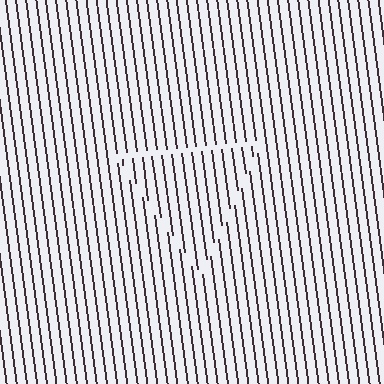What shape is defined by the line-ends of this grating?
An illusory triangle. The interior of the shape contains the same grating, shifted by half a period — the contour is defined by the phase discontinuity where line-ends from the inner and outer gratings abut.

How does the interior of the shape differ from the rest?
The interior of the shape contains the same grating, shifted by half a period — the contour is defined by the phase discontinuity where line-ends from the inner and outer gratings abut.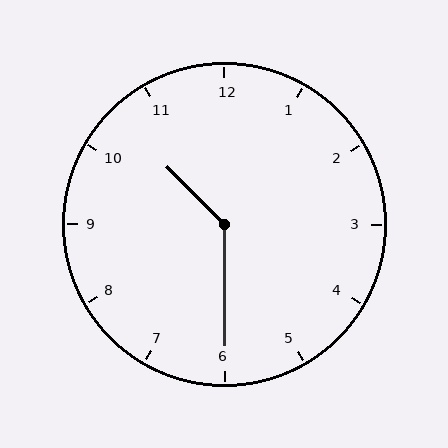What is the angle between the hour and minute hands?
Approximately 135 degrees.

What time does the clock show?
10:30.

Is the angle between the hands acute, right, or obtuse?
It is obtuse.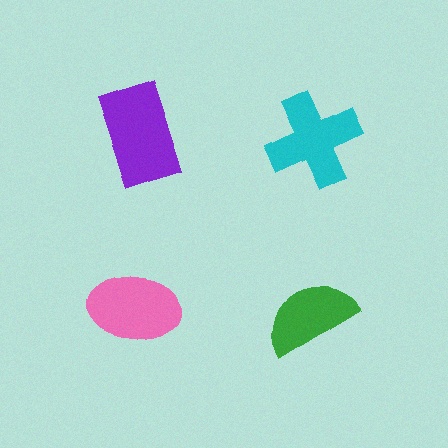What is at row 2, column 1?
A pink ellipse.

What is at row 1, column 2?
A cyan cross.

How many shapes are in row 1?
2 shapes.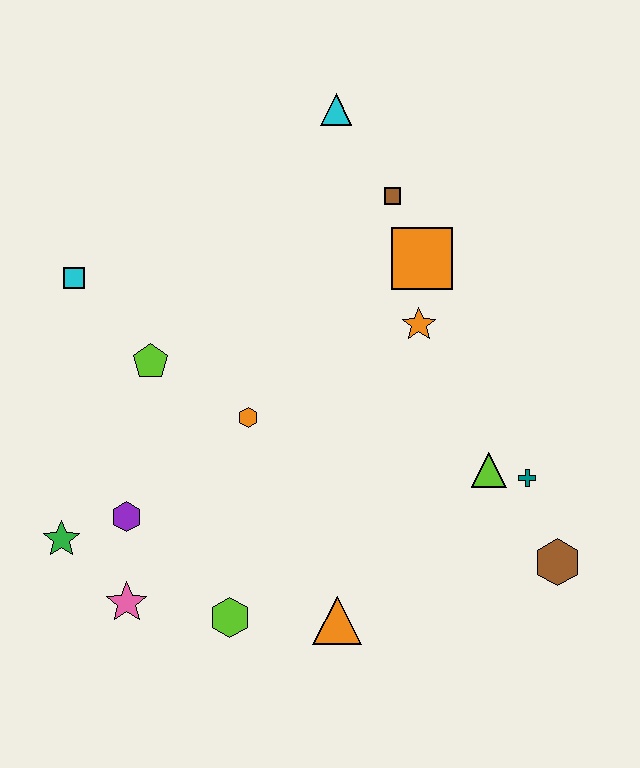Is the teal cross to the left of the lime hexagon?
No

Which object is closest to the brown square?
The orange square is closest to the brown square.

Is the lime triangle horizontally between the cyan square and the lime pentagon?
No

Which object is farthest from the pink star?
The cyan triangle is farthest from the pink star.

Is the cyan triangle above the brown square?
Yes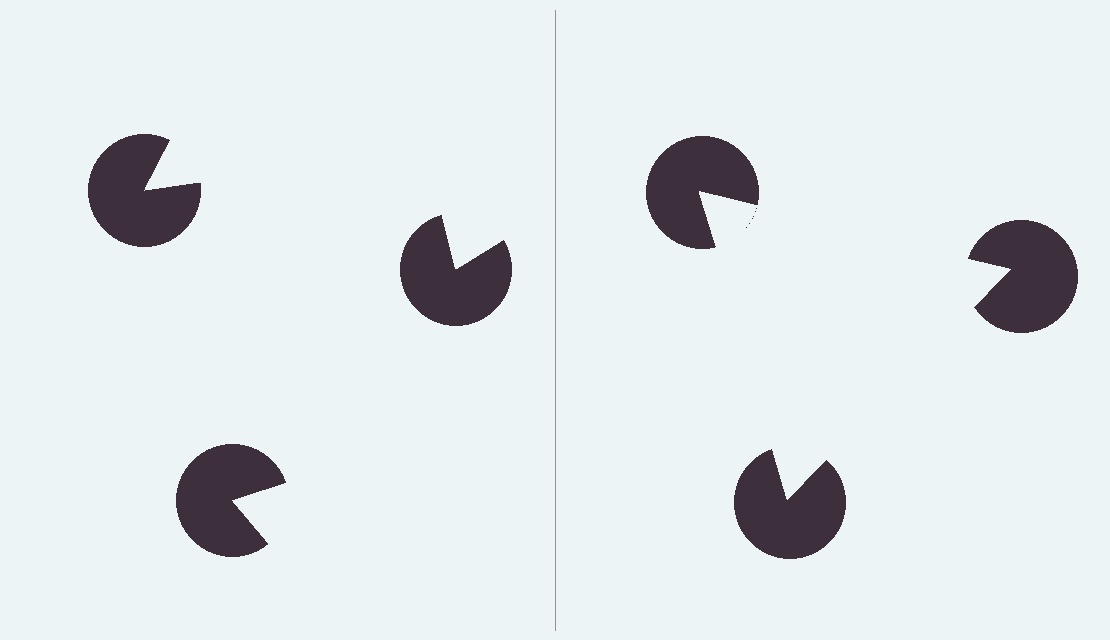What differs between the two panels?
The pac-man discs are positioned identically on both sides; only the wedge orientations differ. On the right they align to a triangle; on the left they are misaligned.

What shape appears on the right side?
An illusory triangle.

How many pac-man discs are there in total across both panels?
6 — 3 on each side.